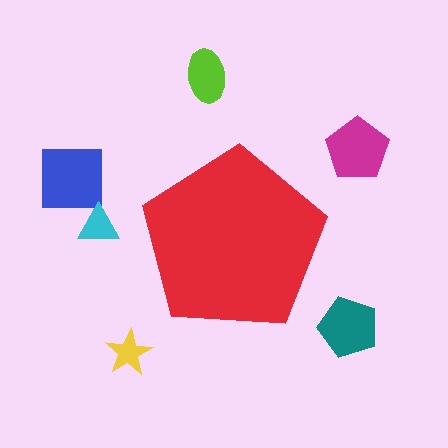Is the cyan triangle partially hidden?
No, the cyan triangle is fully visible.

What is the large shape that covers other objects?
A red pentagon.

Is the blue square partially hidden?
No, the blue square is fully visible.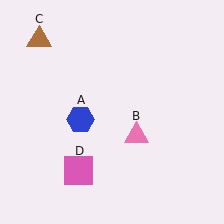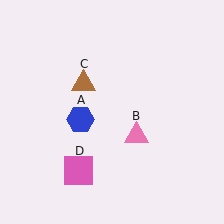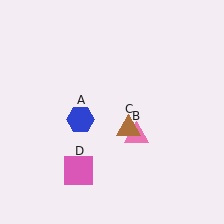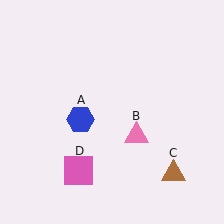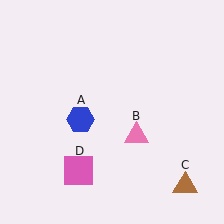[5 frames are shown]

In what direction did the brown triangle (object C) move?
The brown triangle (object C) moved down and to the right.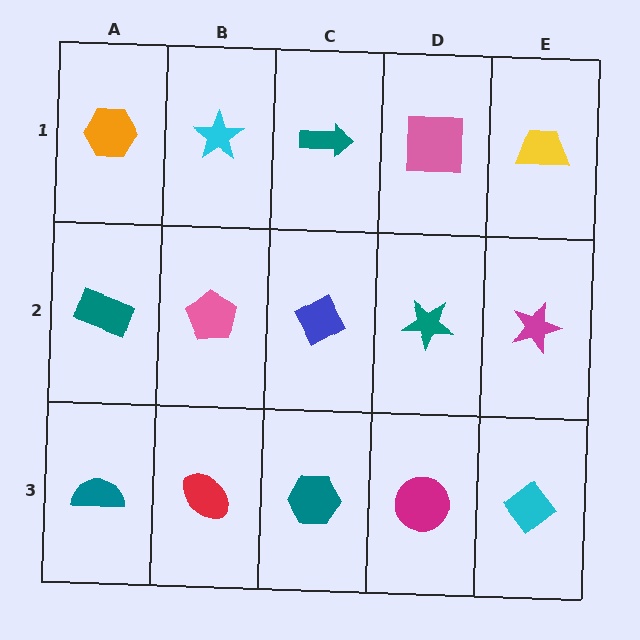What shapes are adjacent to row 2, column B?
A cyan star (row 1, column B), a red ellipse (row 3, column B), a teal rectangle (row 2, column A), a blue diamond (row 2, column C).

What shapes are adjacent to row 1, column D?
A teal star (row 2, column D), a teal arrow (row 1, column C), a yellow trapezoid (row 1, column E).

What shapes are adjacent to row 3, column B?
A pink pentagon (row 2, column B), a teal semicircle (row 3, column A), a teal hexagon (row 3, column C).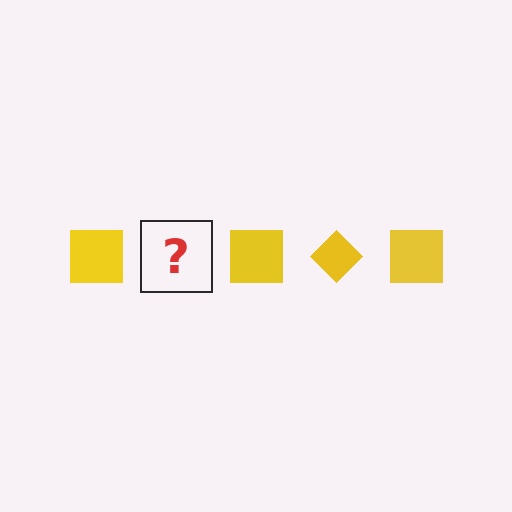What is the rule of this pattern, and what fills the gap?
The rule is that the pattern cycles through square, diamond shapes in yellow. The gap should be filled with a yellow diamond.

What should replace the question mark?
The question mark should be replaced with a yellow diamond.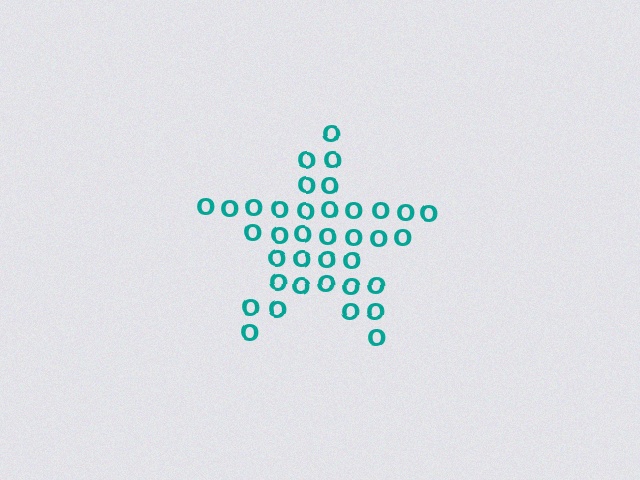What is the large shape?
The large shape is a star.